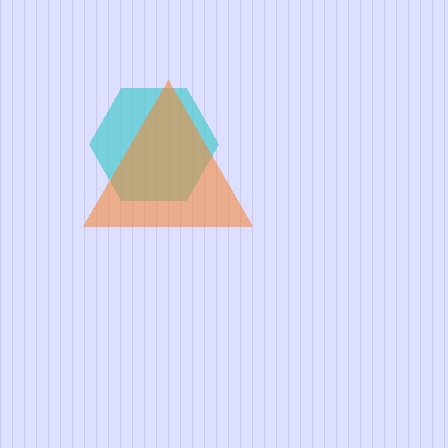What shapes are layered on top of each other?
The layered shapes are: a cyan hexagon, an orange triangle.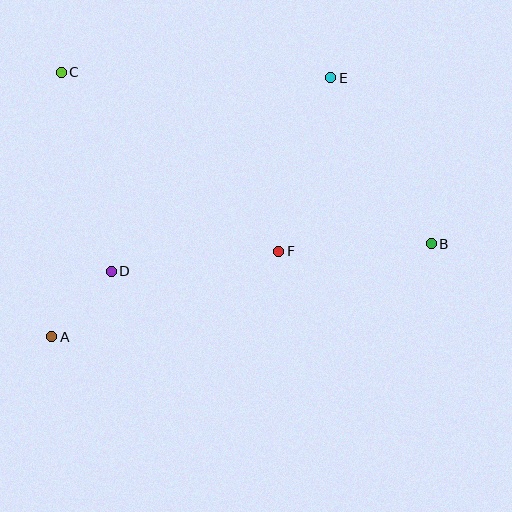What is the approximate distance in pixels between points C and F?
The distance between C and F is approximately 282 pixels.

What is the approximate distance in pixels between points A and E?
The distance between A and E is approximately 381 pixels.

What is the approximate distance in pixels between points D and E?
The distance between D and E is approximately 293 pixels.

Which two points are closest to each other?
Points A and D are closest to each other.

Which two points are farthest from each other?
Points B and C are farthest from each other.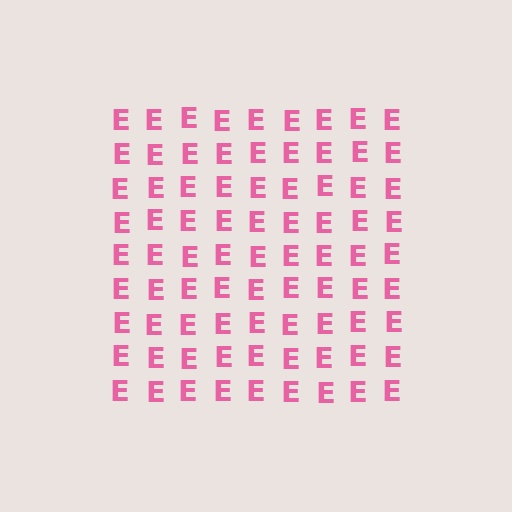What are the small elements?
The small elements are letter E's.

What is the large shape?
The large shape is a square.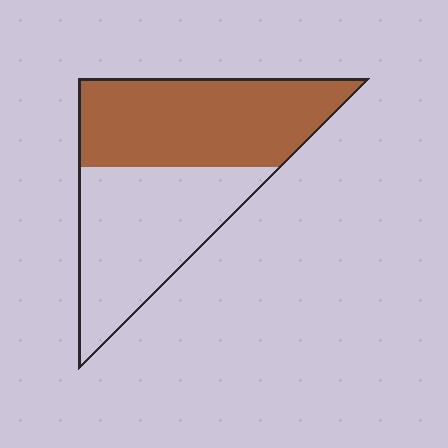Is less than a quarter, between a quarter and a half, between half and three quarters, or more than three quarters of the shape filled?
Between half and three quarters.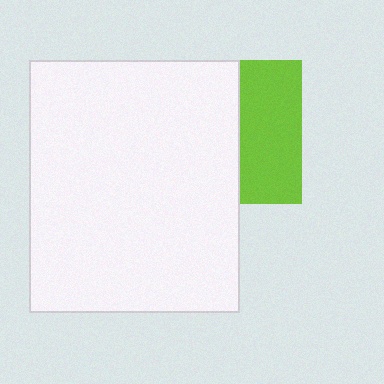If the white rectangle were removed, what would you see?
You would see the complete lime square.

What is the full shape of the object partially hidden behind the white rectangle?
The partially hidden object is a lime square.